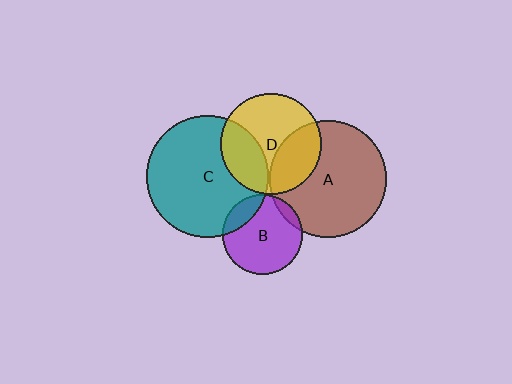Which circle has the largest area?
Circle C (teal).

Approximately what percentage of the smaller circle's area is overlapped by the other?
Approximately 30%.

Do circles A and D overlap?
Yes.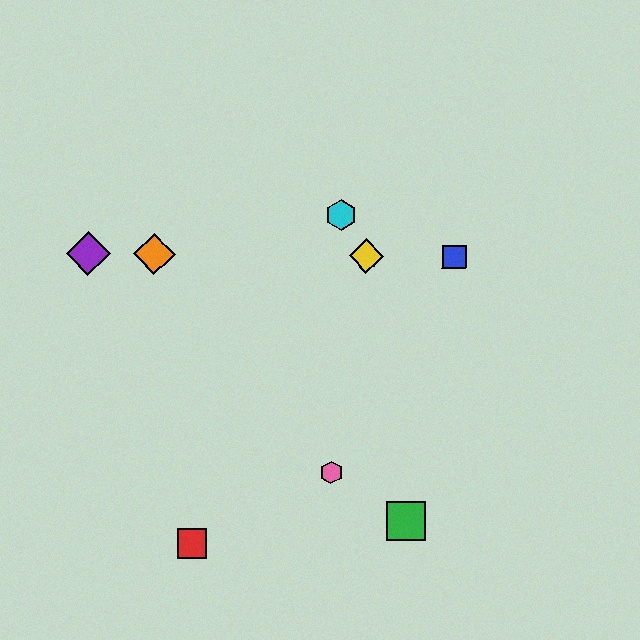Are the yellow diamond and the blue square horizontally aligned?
Yes, both are at y≈256.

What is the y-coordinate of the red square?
The red square is at y≈543.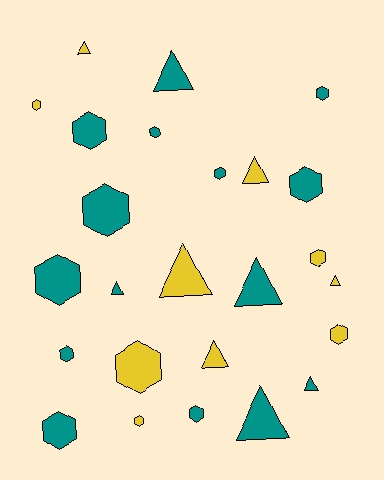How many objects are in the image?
There are 25 objects.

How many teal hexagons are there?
There are 10 teal hexagons.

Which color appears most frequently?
Teal, with 15 objects.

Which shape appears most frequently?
Hexagon, with 15 objects.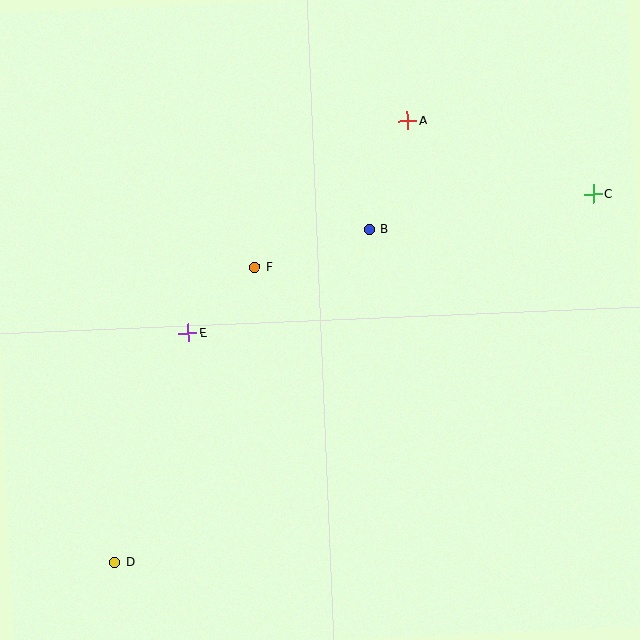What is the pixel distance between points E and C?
The distance between E and C is 428 pixels.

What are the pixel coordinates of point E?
Point E is at (188, 333).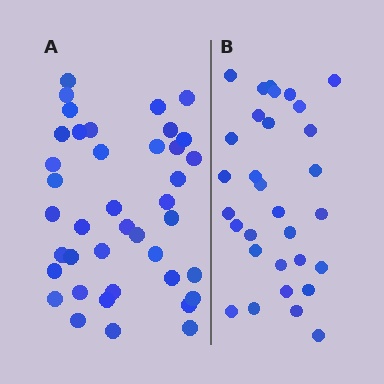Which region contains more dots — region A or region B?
Region A (the left region) has more dots.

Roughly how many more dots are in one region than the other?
Region A has roughly 8 or so more dots than region B.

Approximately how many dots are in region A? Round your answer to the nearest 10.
About 40 dots.